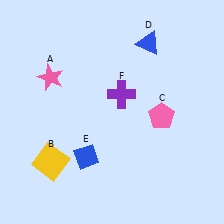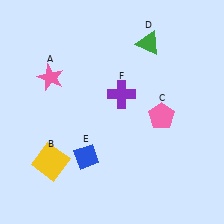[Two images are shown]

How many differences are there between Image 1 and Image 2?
There is 1 difference between the two images.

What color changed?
The triangle (D) changed from blue in Image 1 to green in Image 2.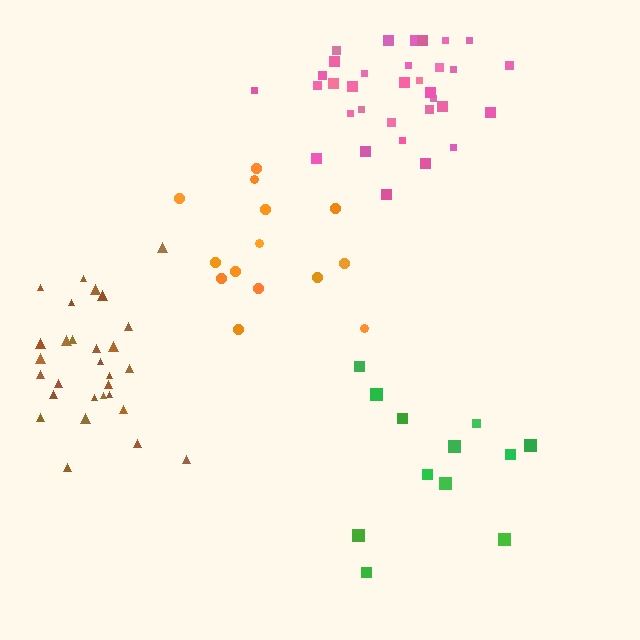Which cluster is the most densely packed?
Pink.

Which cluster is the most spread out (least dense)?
Green.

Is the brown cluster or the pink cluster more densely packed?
Pink.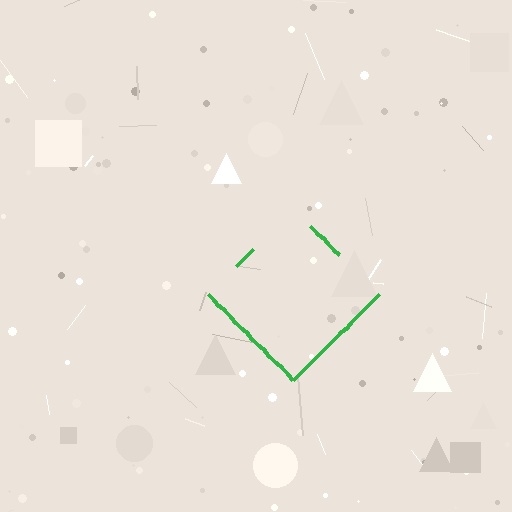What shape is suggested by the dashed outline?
The dashed outline suggests a diamond.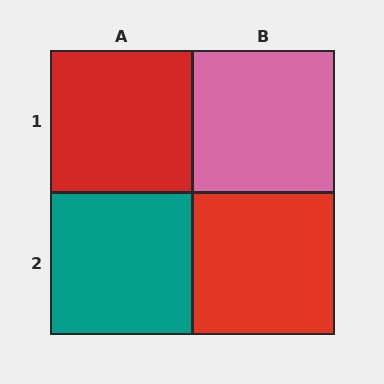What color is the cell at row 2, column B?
Red.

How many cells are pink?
1 cell is pink.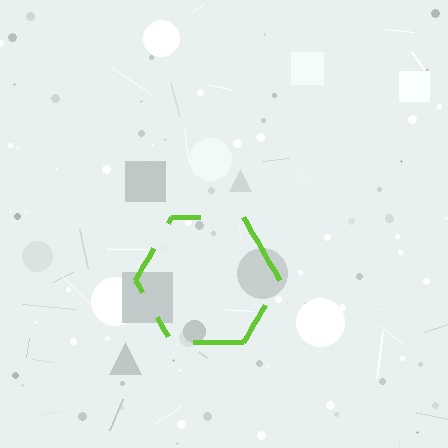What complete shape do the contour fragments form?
The contour fragments form a hexagon.